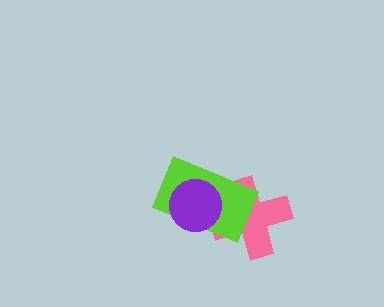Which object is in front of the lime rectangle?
The purple circle is in front of the lime rectangle.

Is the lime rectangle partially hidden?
Yes, it is partially covered by another shape.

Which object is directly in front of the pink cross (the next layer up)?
The lime rectangle is directly in front of the pink cross.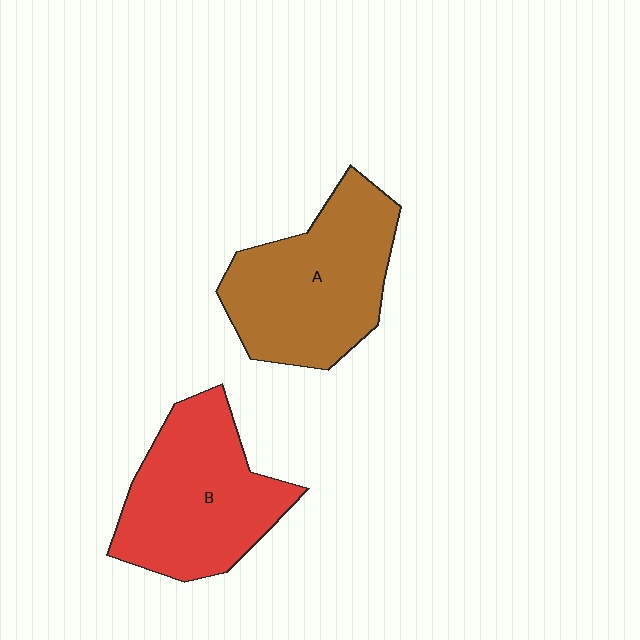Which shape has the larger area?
Shape A (brown).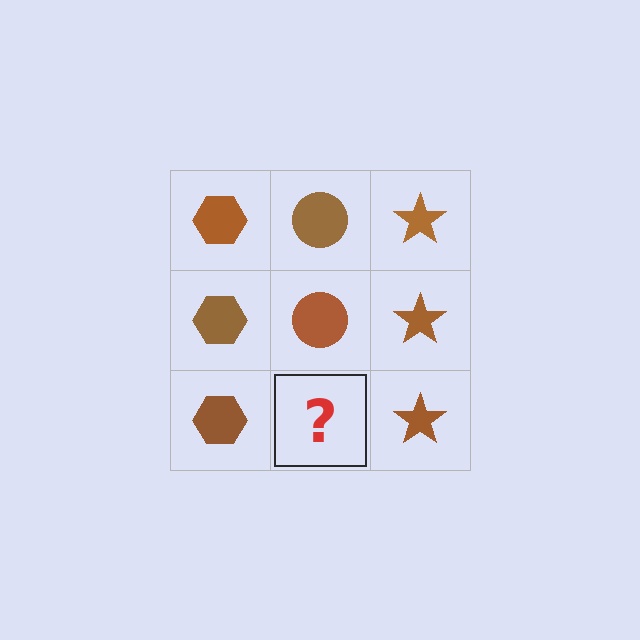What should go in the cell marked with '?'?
The missing cell should contain a brown circle.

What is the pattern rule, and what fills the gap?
The rule is that each column has a consistent shape. The gap should be filled with a brown circle.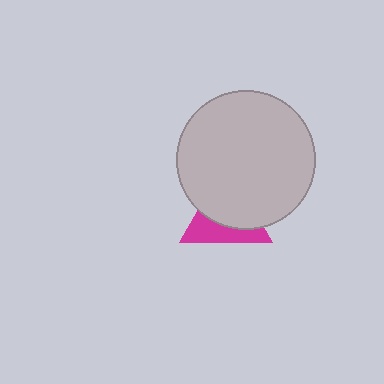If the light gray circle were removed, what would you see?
You would see the complete magenta triangle.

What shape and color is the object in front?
The object in front is a light gray circle.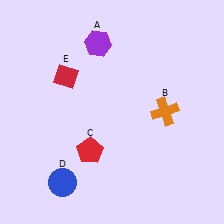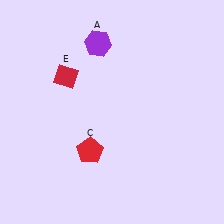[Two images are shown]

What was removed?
The blue circle (D), the orange cross (B) were removed in Image 2.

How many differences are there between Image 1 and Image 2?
There are 2 differences between the two images.